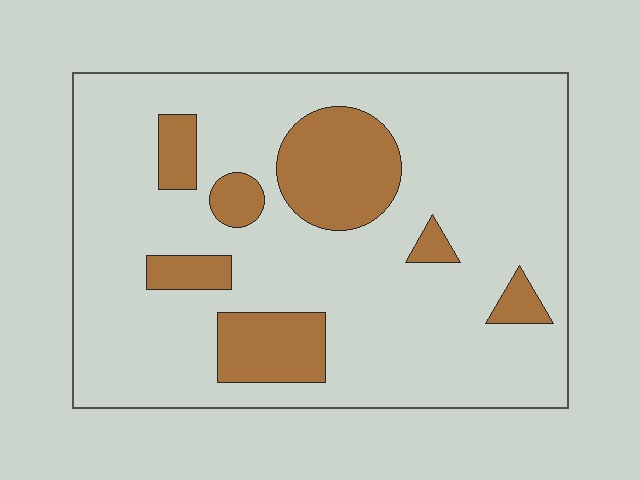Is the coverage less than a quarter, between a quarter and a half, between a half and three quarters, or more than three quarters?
Less than a quarter.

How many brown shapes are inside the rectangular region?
7.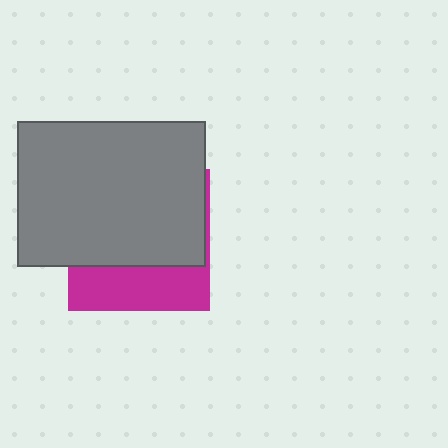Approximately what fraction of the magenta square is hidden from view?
Roughly 67% of the magenta square is hidden behind the gray rectangle.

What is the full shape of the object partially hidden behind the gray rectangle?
The partially hidden object is a magenta square.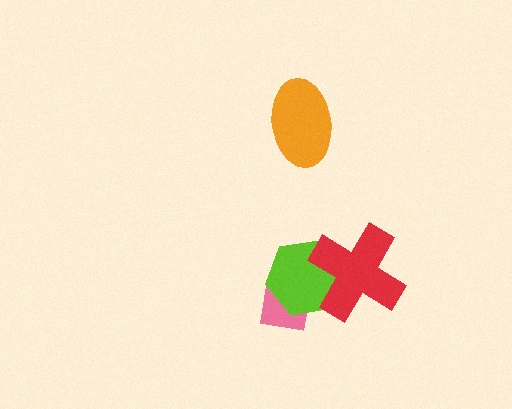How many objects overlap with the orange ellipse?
0 objects overlap with the orange ellipse.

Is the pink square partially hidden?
Yes, it is partially covered by another shape.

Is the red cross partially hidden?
No, no other shape covers it.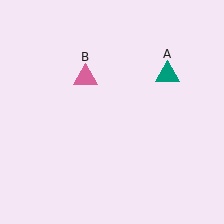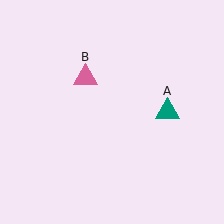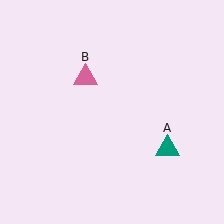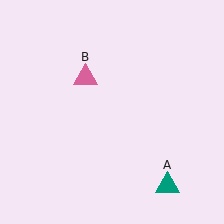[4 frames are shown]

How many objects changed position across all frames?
1 object changed position: teal triangle (object A).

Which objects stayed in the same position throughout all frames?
Pink triangle (object B) remained stationary.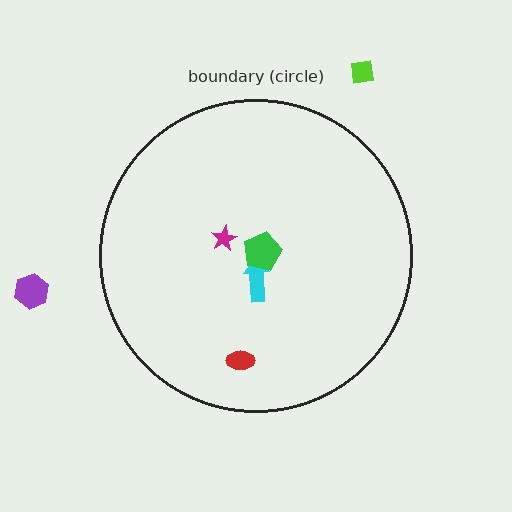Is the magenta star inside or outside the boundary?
Inside.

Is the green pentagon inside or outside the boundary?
Inside.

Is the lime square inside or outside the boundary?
Outside.